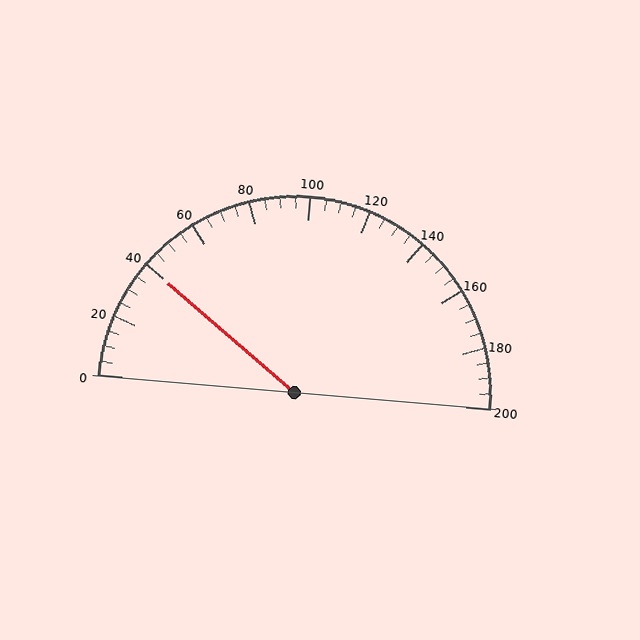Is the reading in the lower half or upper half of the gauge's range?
The reading is in the lower half of the range (0 to 200).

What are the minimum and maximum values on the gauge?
The gauge ranges from 0 to 200.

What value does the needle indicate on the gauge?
The needle indicates approximately 40.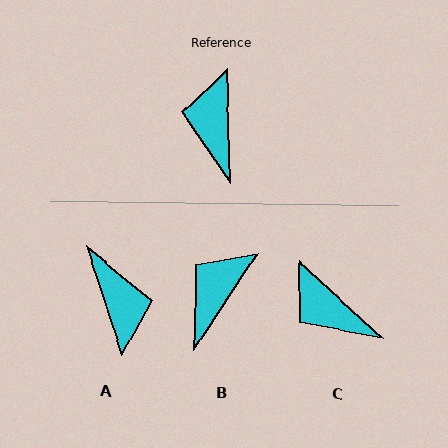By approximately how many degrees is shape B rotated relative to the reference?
Approximately 35 degrees clockwise.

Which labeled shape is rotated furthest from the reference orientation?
A, about 163 degrees away.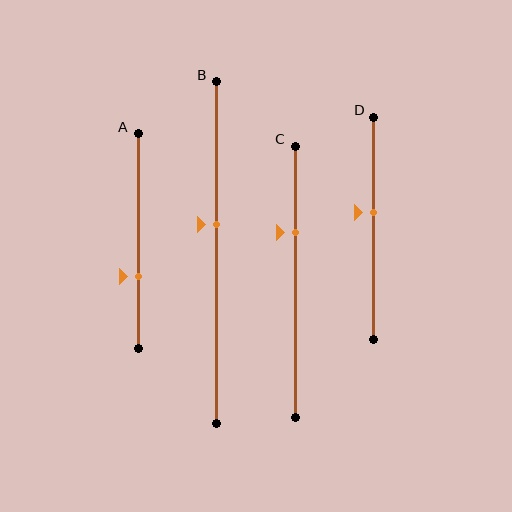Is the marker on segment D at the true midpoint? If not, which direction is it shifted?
No, the marker on segment D is shifted upward by about 7% of the segment length.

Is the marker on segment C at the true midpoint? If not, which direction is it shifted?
No, the marker on segment C is shifted upward by about 18% of the segment length.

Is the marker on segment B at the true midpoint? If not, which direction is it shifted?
No, the marker on segment B is shifted upward by about 8% of the segment length.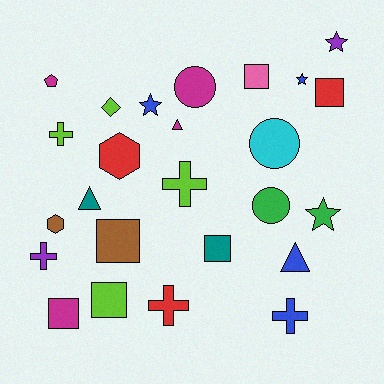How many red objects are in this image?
There are 3 red objects.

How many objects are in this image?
There are 25 objects.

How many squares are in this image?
There are 6 squares.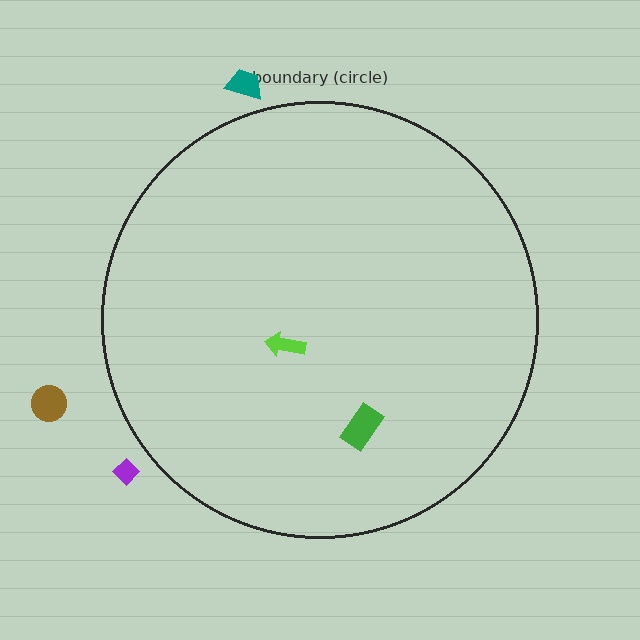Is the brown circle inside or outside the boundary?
Outside.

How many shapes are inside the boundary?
2 inside, 3 outside.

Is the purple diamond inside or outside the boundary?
Outside.